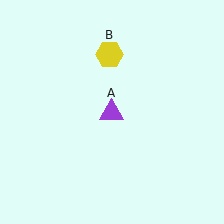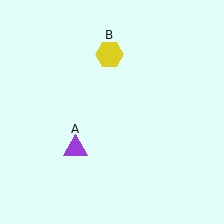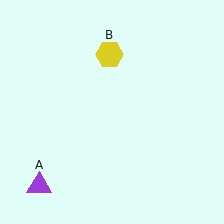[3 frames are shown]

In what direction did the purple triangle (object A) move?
The purple triangle (object A) moved down and to the left.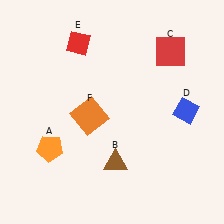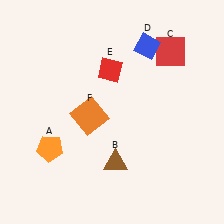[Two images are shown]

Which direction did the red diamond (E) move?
The red diamond (E) moved right.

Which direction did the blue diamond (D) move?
The blue diamond (D) moved up.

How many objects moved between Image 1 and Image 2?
2 objects moved between the two images.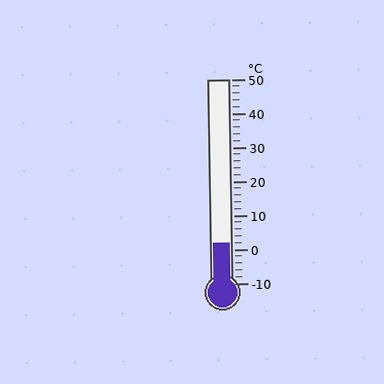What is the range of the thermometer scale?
The thermometer scale ranges from -10°C to 50°C.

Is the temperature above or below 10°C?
The temperature is below 10°C.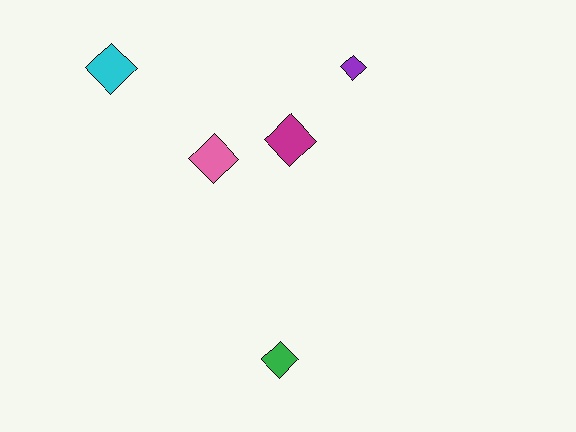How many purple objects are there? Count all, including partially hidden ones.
There is 1 purple object.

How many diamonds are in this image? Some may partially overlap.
There are 5 diamonds.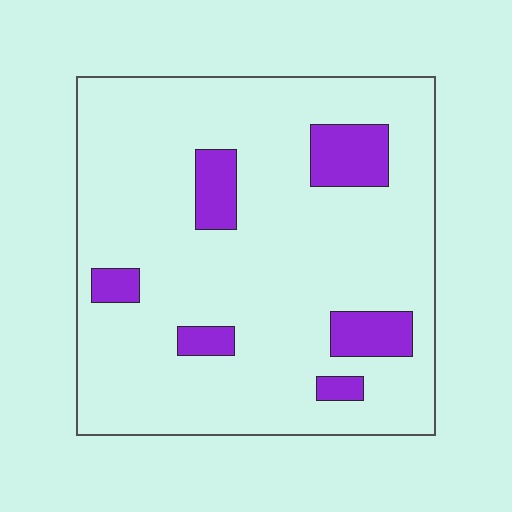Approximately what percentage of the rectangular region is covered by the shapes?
Approximately 15%.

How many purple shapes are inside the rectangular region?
6.